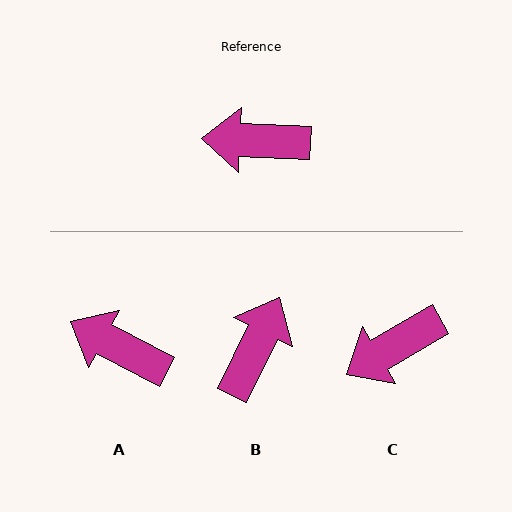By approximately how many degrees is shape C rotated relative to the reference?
Approximately 33 degrees counter-clockwise.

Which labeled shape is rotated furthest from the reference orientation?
B, about 113 degrees away.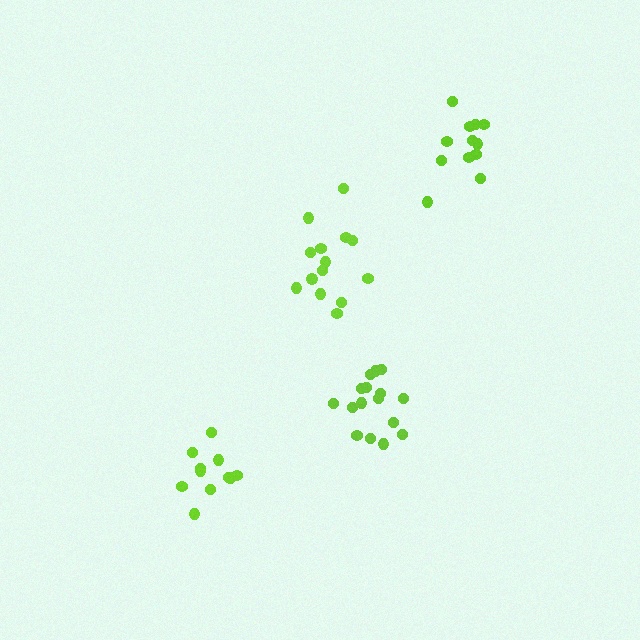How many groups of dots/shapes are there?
There are 4 groups.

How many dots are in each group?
Group 1: 11 dots, Group 2: 12 dots, Group 3: 16 dots, Group 4: 14 dots (53 total).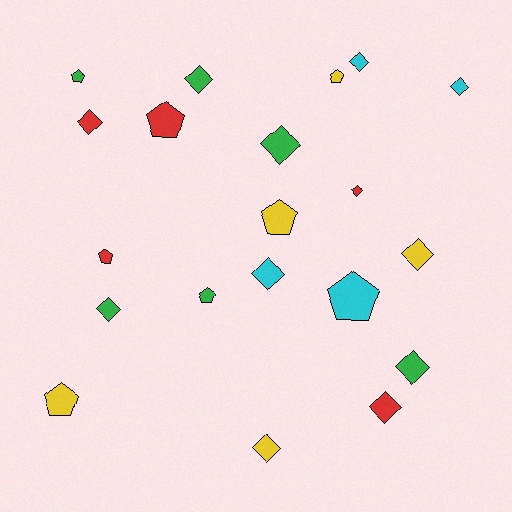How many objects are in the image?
There are 20 objects.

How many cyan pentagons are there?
There is 1 cyan pentagon.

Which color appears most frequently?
Green, with 6 objects.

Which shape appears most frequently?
Diamond, with 12 objects.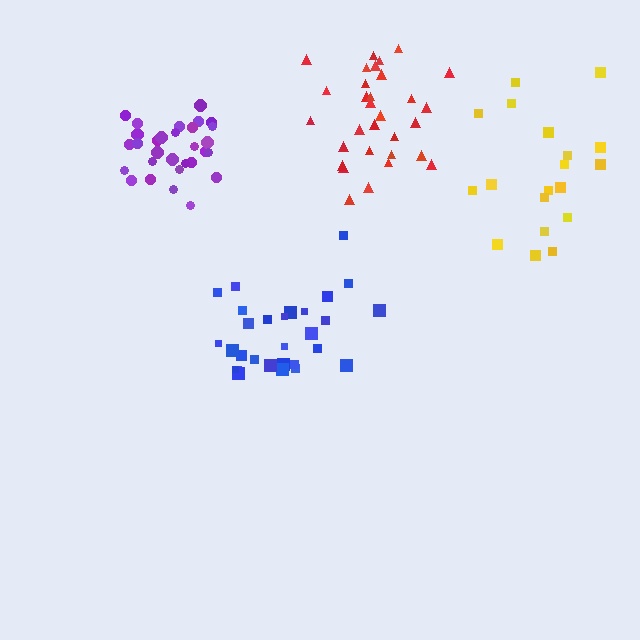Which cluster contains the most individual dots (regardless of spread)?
Red (31).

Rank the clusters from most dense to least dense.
purple, blue, red, yellow.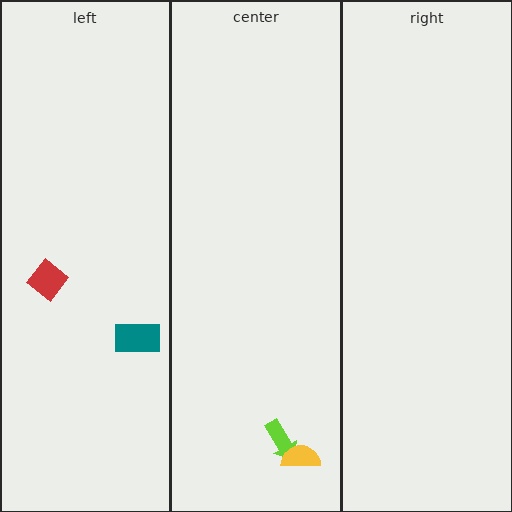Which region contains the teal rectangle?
The left region.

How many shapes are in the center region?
2.